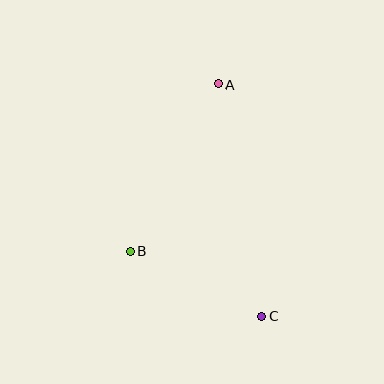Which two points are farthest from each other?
Points A and C are farthest from each other.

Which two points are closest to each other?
Points B and C are closest to each other.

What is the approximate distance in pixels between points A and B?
The distance between A and B is approximately 189 pixels.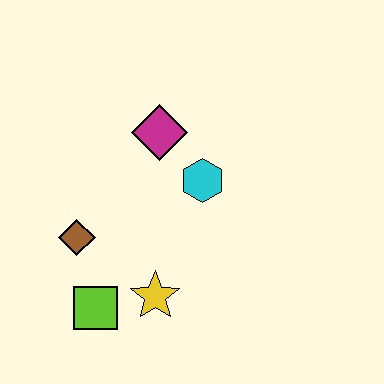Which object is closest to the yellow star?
The lime square is closest to the yellow star.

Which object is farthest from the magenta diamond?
The lime square is farthest from the magenta diamond.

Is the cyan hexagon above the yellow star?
Yes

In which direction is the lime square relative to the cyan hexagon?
The lime square is below the cyan hexagon.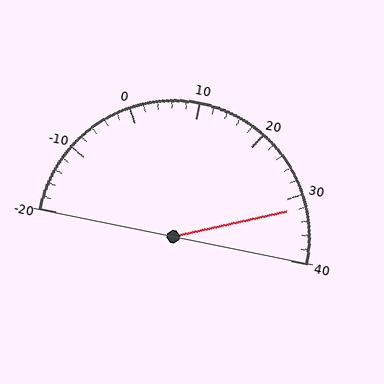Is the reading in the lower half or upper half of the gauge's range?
The reading is in the upper half of the range (-20 to 40).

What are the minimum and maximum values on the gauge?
The gauge ranges from -20 to 40.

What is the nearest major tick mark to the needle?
The nearest major tick mark is 30.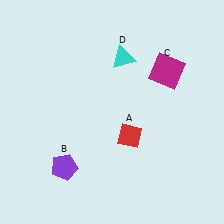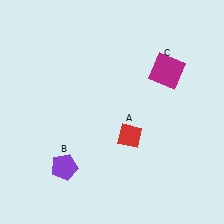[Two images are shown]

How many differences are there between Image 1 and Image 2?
There is 1 difference between the two images.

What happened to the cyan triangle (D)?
The cyan triangle (D) was removed in Image 2. It was in the top-right area of Image 1.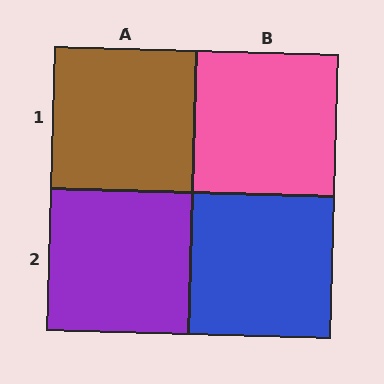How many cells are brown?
1 cell is brown.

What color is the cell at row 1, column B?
Pink.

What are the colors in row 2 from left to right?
Purple, blue.